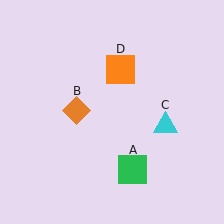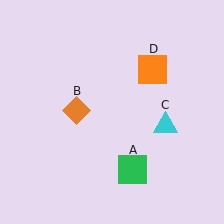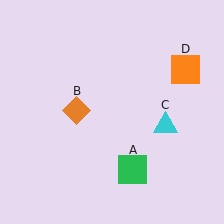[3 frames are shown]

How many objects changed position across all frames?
1 object changed position: orange square (object D).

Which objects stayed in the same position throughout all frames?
Green square (object A) and orange diamond (object B) and cyan triangle (object C) remained stationary.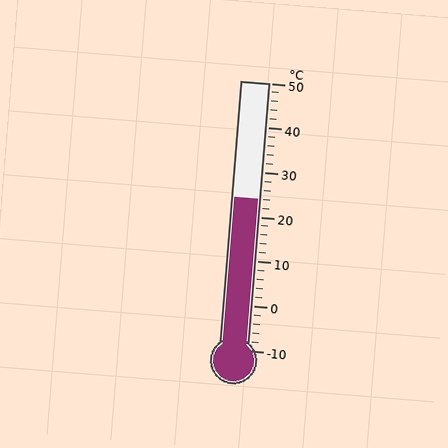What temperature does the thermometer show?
The thermometer shows approximately 24°C.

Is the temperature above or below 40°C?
The temperature is below 40°C.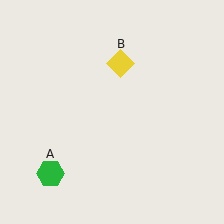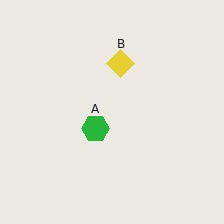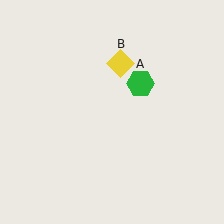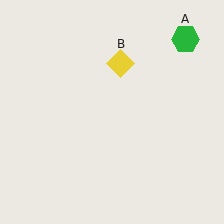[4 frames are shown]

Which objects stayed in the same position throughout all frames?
Yellow diamond (object B) remained stationary.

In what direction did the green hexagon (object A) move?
The green hexagon (object A) moved up and to the right.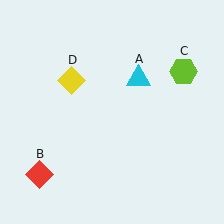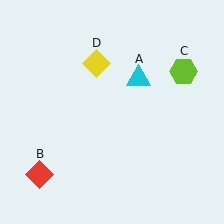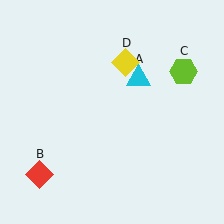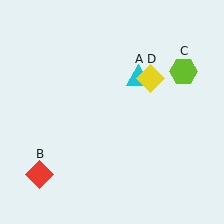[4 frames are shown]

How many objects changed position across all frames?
1 object changed position: yellow diamond (object D).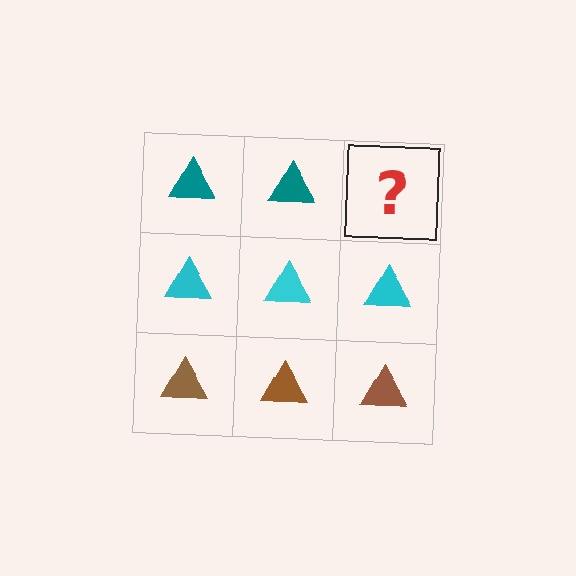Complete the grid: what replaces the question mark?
The question mark should be replaced with a teal triangle.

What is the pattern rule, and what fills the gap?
The rule is that each row has a consistent color. The gap should be filled with a teal triangle.